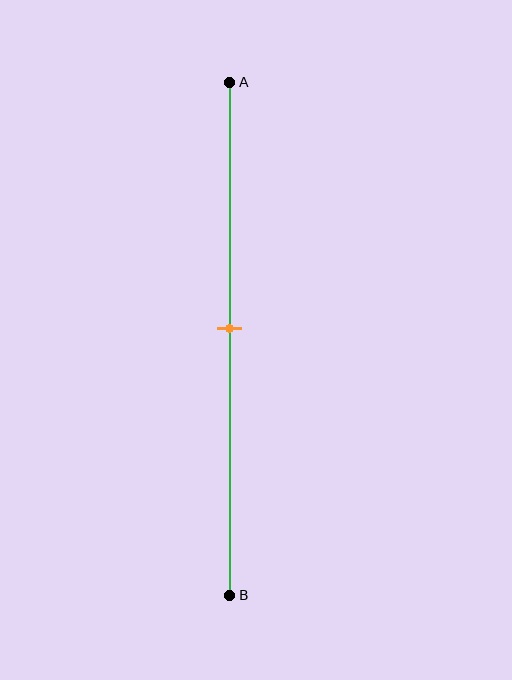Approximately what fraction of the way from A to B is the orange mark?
The orange mark is approximately 50% of the way from A to B.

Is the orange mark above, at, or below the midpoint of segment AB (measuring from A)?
The orange mark is approximately at the midpoint of segment AB.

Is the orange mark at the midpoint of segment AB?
Yes, the mark is approximately at the midpoint.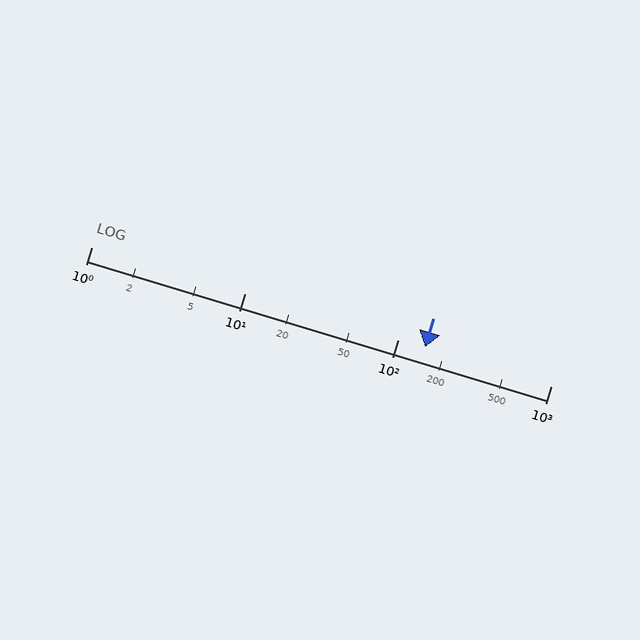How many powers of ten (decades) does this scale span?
The scale spans 3 decades, from 1 to 1000.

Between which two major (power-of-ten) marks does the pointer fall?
The pointer is between 100 and 1000.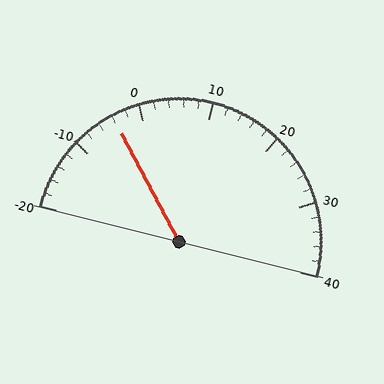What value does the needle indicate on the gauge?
The needle indicates approximately -4.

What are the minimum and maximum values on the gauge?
The gauge ranges from -20 to 40.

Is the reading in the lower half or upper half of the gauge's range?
The reading is in the lower half of the range (-20 to 40).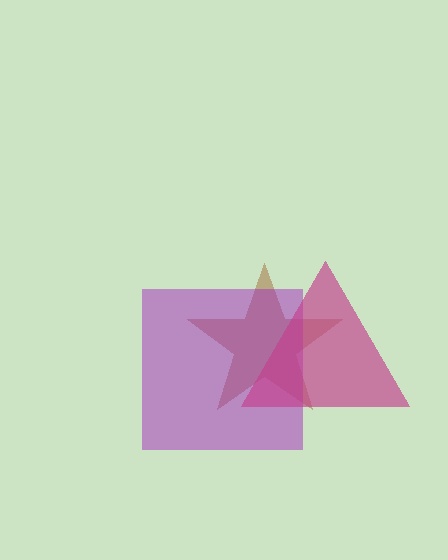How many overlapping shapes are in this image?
There are 3 overlapping shapes in the image.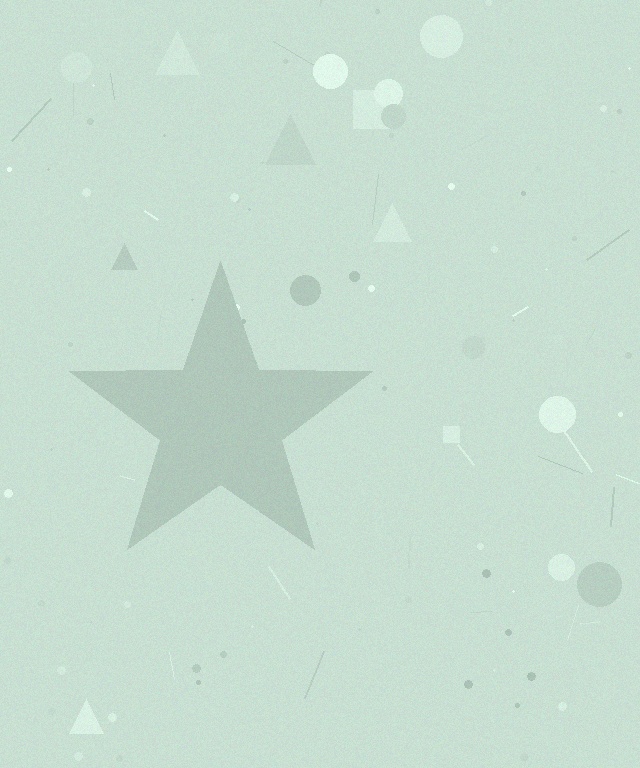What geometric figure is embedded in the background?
A star is embedded in the background.